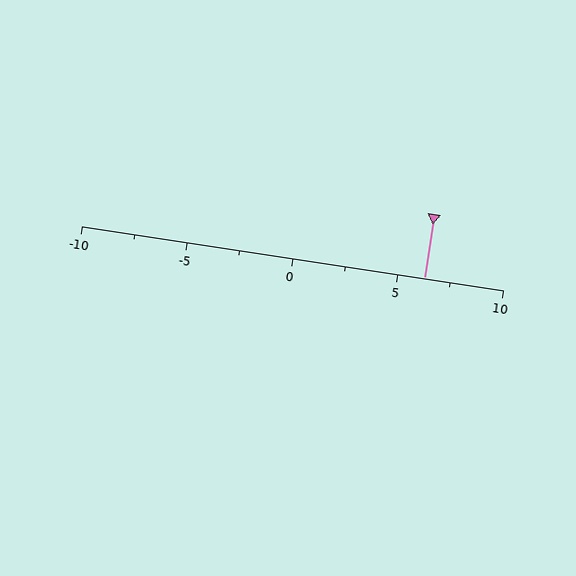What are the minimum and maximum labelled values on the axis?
The axis runs from -10 to 10.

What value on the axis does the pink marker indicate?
The marker indicates approximately 6.2.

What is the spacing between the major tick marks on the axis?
The major ticks are spaced 5 apart.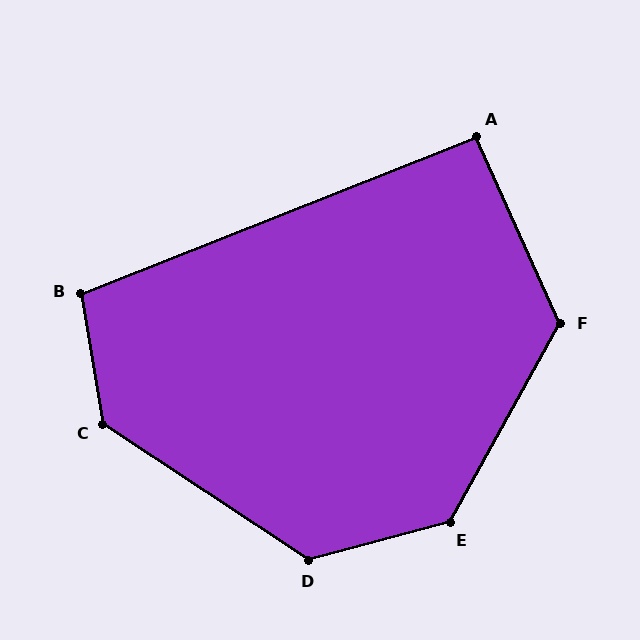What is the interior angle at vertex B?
Approximately 102 degrees (obtuse).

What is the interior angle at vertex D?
Approximately 131 degrees (obtuse).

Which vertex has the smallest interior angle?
A, at approximately 93 degrees.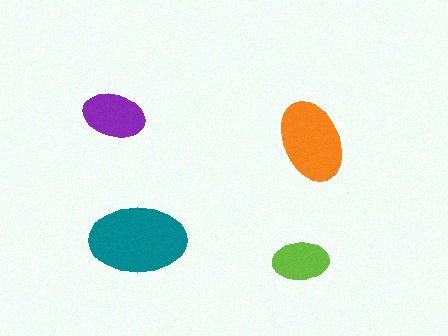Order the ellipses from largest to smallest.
the teal one, the orange one, the purple one, the lime one.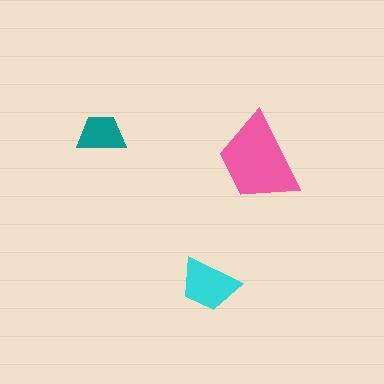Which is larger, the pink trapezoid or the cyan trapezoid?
The pink one.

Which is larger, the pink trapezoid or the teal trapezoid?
The pink one.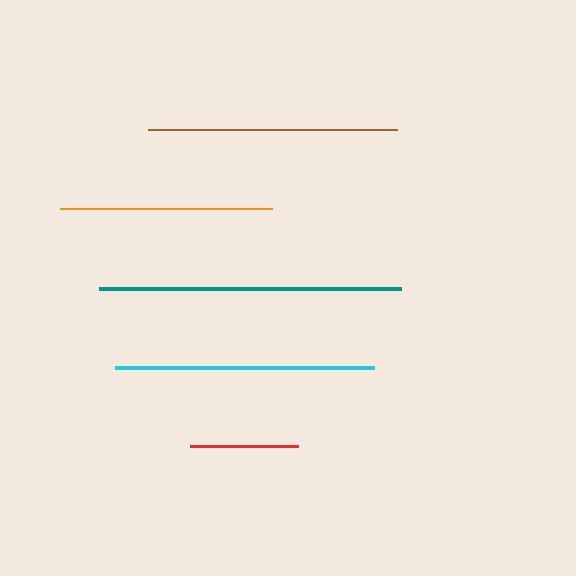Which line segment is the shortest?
The red line is the shortest at approximately 108 pixels.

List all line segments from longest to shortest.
From longest to shortest: teal, cyan, brown, orange, red.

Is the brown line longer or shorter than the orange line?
The brown line is longer than the orange line.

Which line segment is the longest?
The teal line is the longest at approximately 302 pixels.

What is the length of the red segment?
The red segment is approximately 108 pixels long.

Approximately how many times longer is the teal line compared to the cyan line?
The teal line is approximately 1.2 times the length of the cyan line.